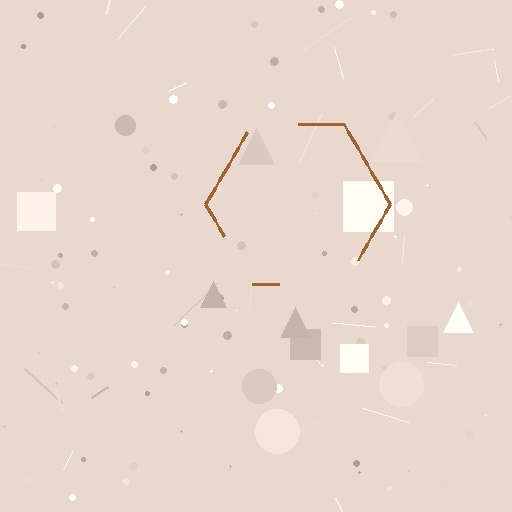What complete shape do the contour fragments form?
The contour fragments form a hexagon.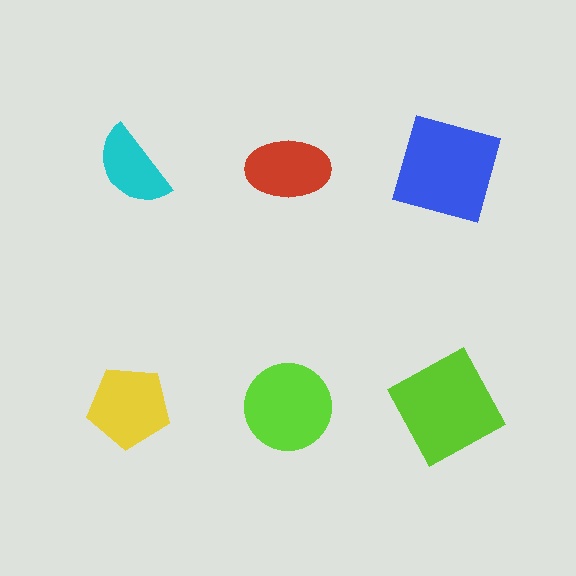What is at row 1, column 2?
A red ellipse.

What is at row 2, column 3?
A lime square.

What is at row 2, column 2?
A lime circle.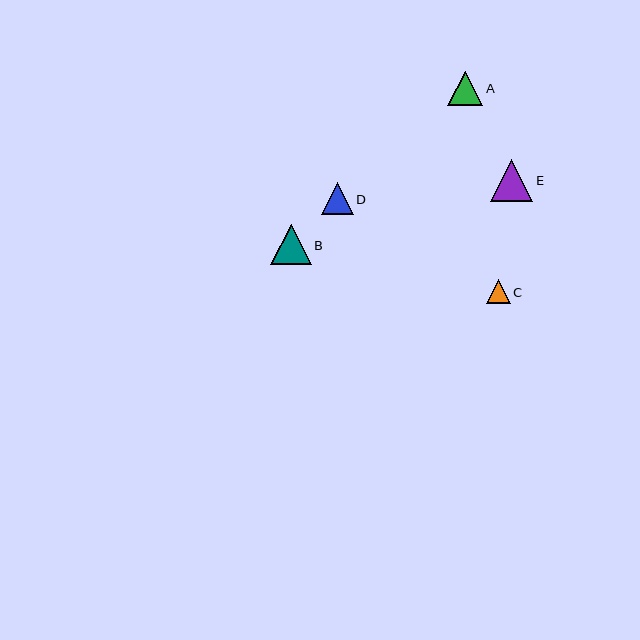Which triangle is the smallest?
Triangle C is the smallest with a size of approximately 24 pixels.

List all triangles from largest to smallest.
From largest to smallest: E, B, A, D, C.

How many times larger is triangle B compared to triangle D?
Triangle B is approximately 1.3 times the size of triangle D.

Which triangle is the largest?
Triangle E is the largest with a size of approximately 43 pixels.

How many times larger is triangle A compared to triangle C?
Triangle A is approximately 1.5 times the size of triangle C.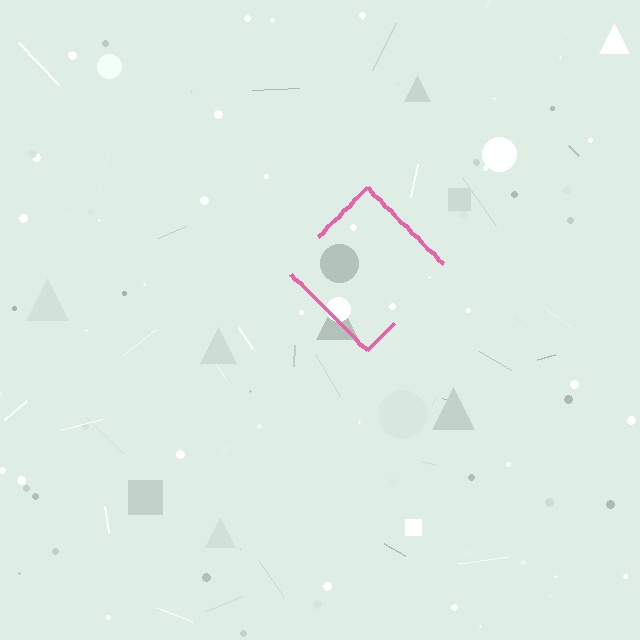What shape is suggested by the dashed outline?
The dashed outline suggests a diamond.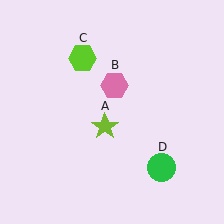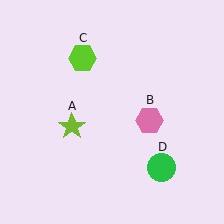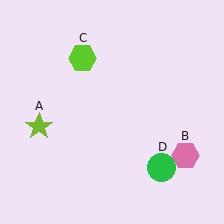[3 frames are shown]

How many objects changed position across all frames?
2 objects changed position: lime star (object A), pink hexagon (object B).